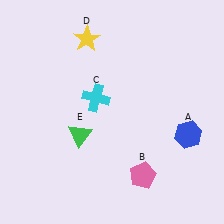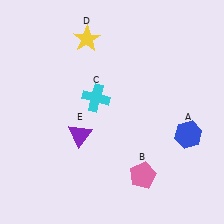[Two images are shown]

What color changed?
The triangle (E) changed from green in Image 1 to purple in Image 2.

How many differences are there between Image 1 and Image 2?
There is 1 difference between the two images.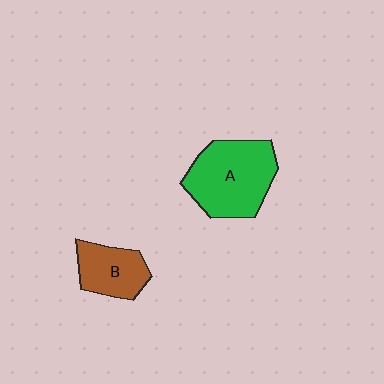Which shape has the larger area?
Shape A (green).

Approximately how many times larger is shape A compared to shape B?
Approximately 1.8 times.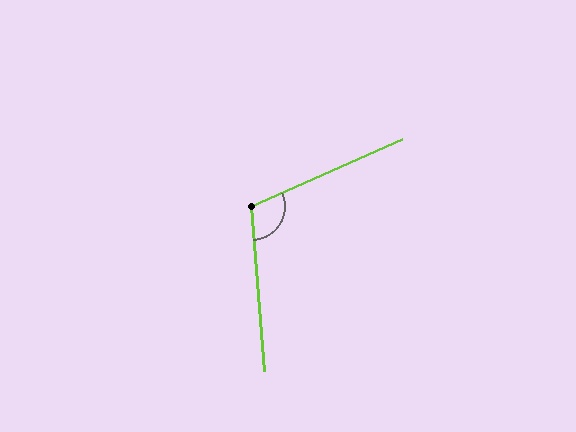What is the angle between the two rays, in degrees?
Approximately 110 degrees.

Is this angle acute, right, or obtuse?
It is obtuse.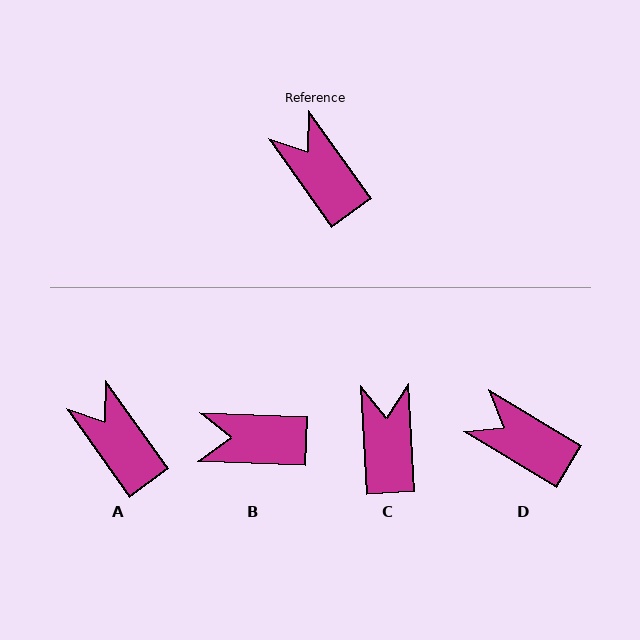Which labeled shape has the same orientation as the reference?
A.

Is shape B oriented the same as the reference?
No, it is off by about 52 degrees.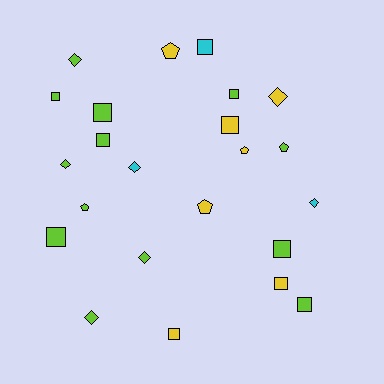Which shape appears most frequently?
Square, with 11 objects.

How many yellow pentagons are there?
There are 3 yellow pentagons.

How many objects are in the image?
There are 23 objects.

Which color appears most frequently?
Lime, with 13 objects.